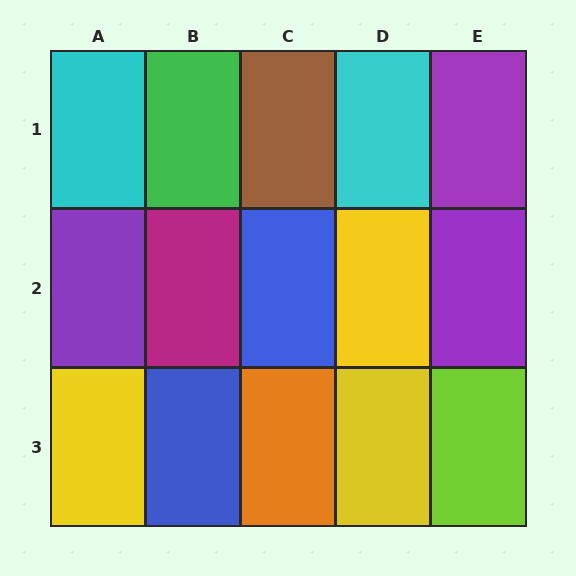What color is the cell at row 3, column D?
Yellow.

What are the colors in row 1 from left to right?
Cyan, green, brown, cyan, purple.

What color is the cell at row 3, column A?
Yellow.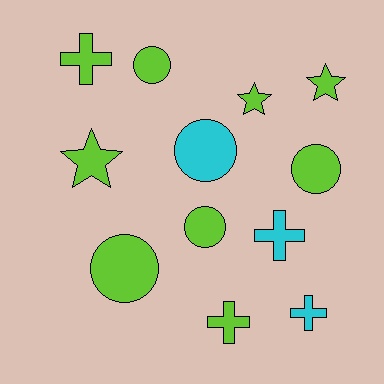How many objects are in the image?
There are 12 objects.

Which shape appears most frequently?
Circle, with 5 objects.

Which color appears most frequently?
Lime, with 9 objects.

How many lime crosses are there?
There are 2 lime crosses.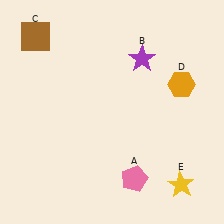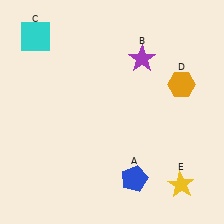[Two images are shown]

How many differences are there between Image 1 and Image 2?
There are 2 differences between the two images.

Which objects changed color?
A changed from pink to blue. C changed from brown to cyan.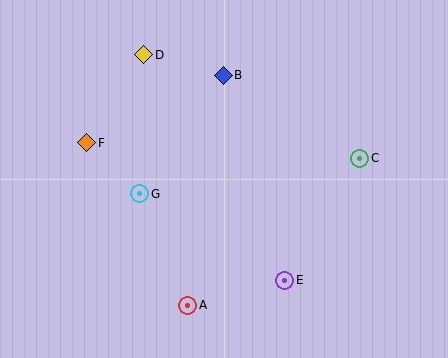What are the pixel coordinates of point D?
Point D is at (144, 55).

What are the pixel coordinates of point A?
Point A is at (188, 305).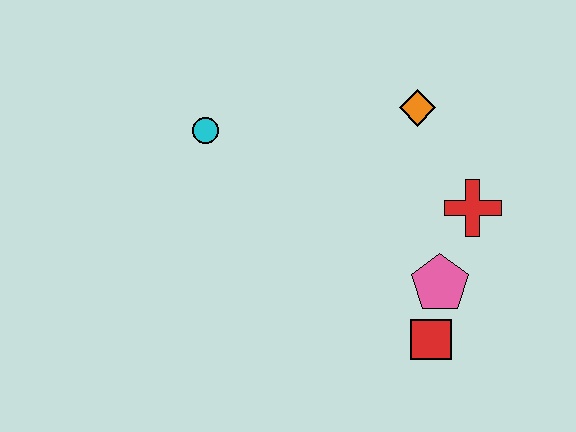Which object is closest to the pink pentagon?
The red square is closest to the pink pentagon.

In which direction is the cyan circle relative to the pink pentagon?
The cyan circle is to the left of the pink pentagon.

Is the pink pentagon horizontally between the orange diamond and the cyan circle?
No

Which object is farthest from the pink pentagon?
The cyan circle is farthest from the pink pentagon.